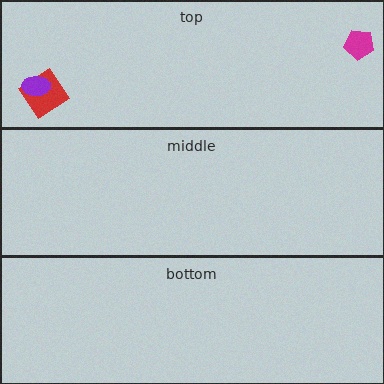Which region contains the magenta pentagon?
The top region.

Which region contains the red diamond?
The top region.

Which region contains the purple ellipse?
The top region.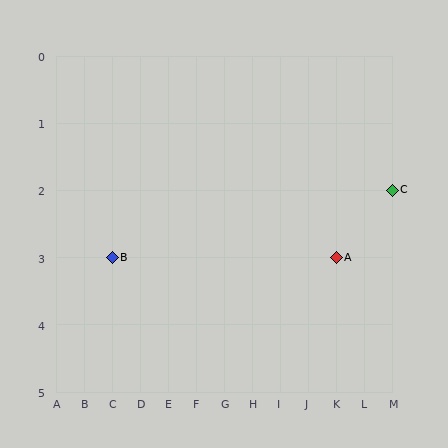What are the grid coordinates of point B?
Point B is at grid coordinates (C, 3).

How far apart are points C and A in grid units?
Points C and A are 2 columns and 1 row apart (about 2.2 grid units diagonally).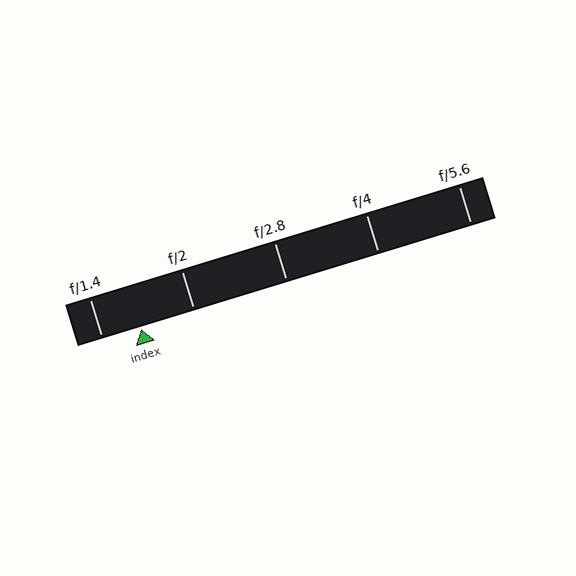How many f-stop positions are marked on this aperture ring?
There are 5 f-stop positions marked.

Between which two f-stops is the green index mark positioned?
The index mark is between f/1.4 and f/2.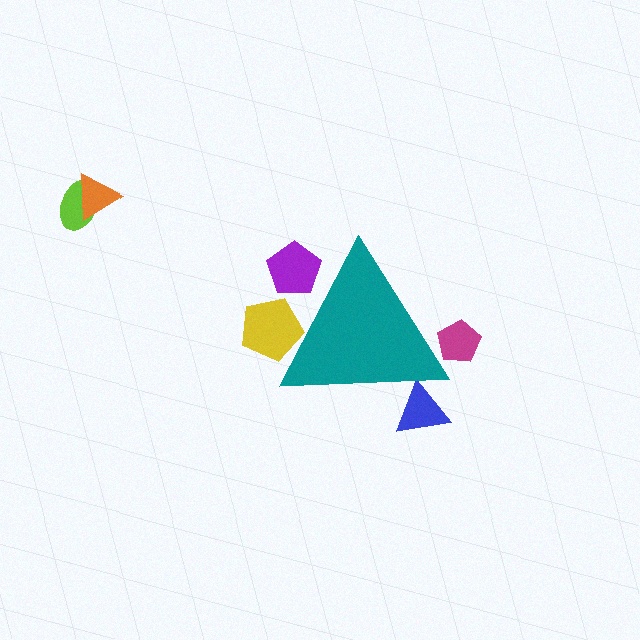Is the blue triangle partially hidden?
Yes, the blue triangle is partially hidden behind the teal triangle.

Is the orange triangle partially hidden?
No, the orange triangle is fully visible.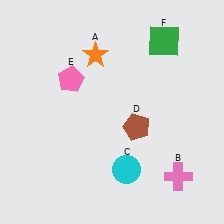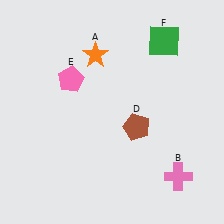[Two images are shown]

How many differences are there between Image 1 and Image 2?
There is 1 difference between the two images.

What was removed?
The cyan circle (C) was removed in Image 2.